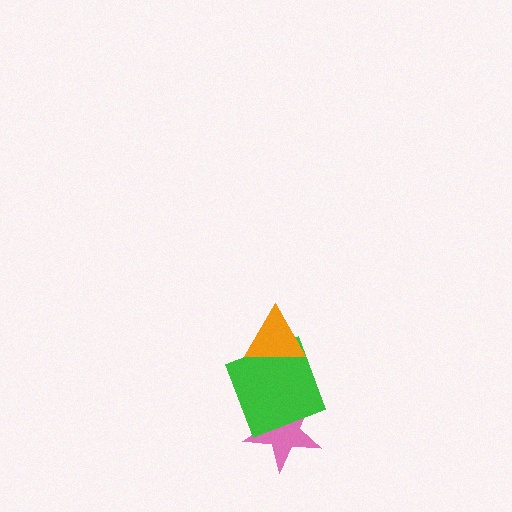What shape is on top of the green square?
The orange triangle is on top of the green square.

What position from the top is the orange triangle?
The orange triangle is 1st from the top.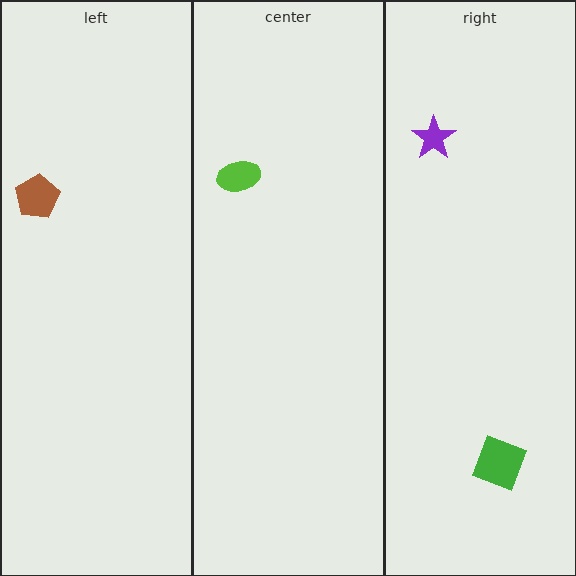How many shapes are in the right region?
2.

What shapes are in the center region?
The lime ellipse.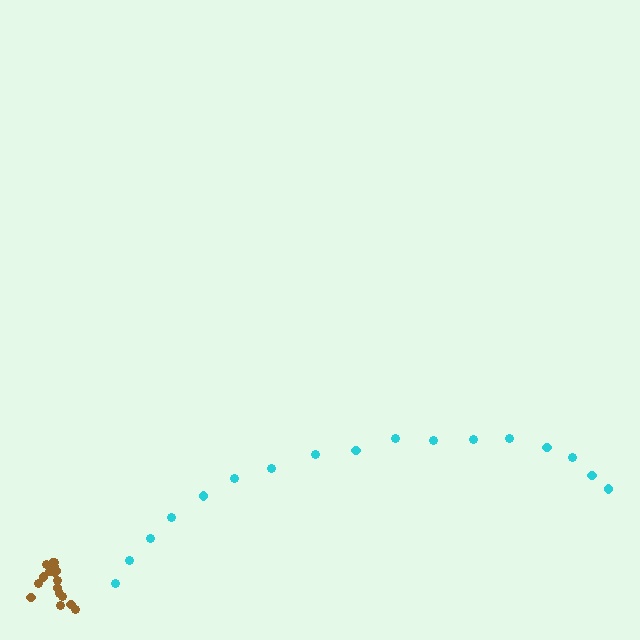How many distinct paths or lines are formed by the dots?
There are 2 distinct paths.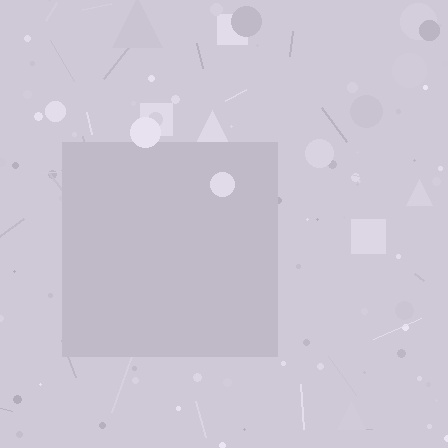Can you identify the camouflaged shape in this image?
The camouflaged shape is a square.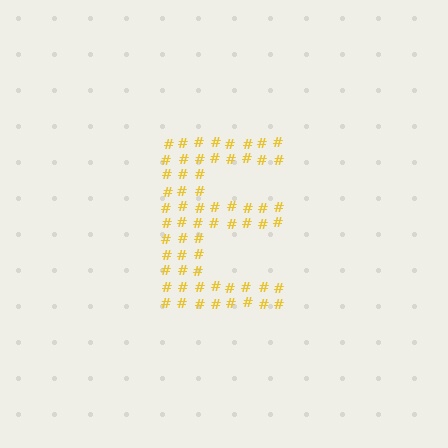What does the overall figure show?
The overall figure shows the letter E.